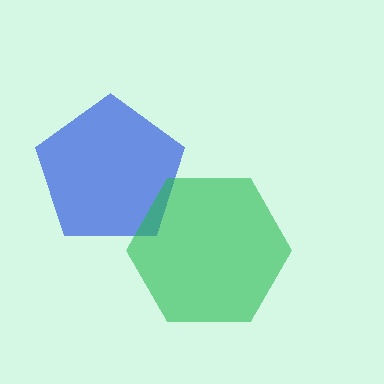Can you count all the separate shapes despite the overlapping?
Yes, there are 2 separate shapes.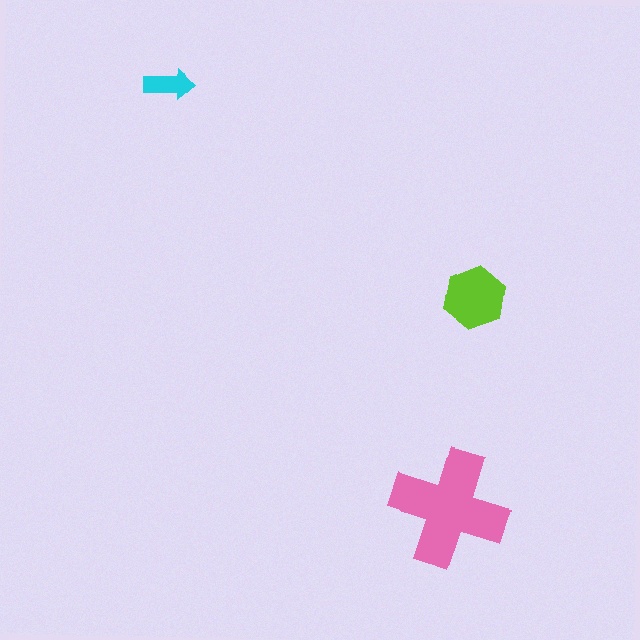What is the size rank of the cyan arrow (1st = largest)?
3rd.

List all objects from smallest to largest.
The cyan arrow, the lime hexagon, the pink cross.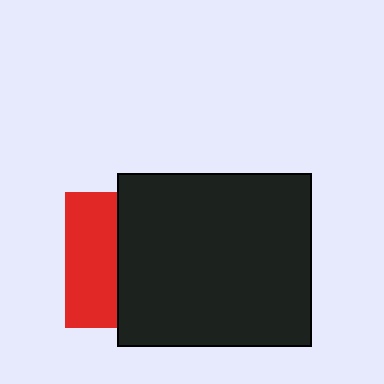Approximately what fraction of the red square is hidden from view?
Roughly 61% of the red square is hidden behind the black rectangle.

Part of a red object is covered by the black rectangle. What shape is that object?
It is a square.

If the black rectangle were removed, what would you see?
You would see the complete red square.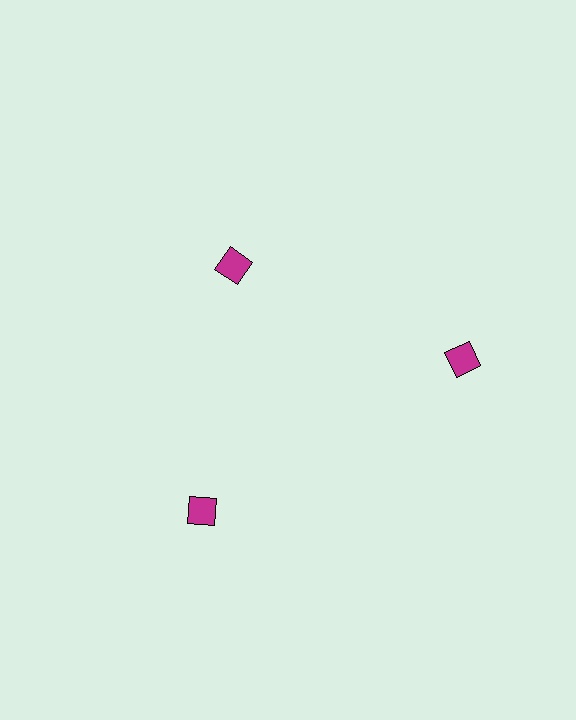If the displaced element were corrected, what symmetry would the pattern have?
It would have 3-fold rotational symmetry — the pattern would map onto itself every 120 degrees.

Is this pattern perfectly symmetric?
No. The 3 magenta diamonds are arranged in a ring, but one element near the 11 o'clock position is pulled inward toward the center, breaking the 3-fold rotational symmetry.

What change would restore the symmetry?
The symmetry would be restored by moving it outward, back onto the ring so that all 3 diamonds sit at equal angles and equal distance from the center.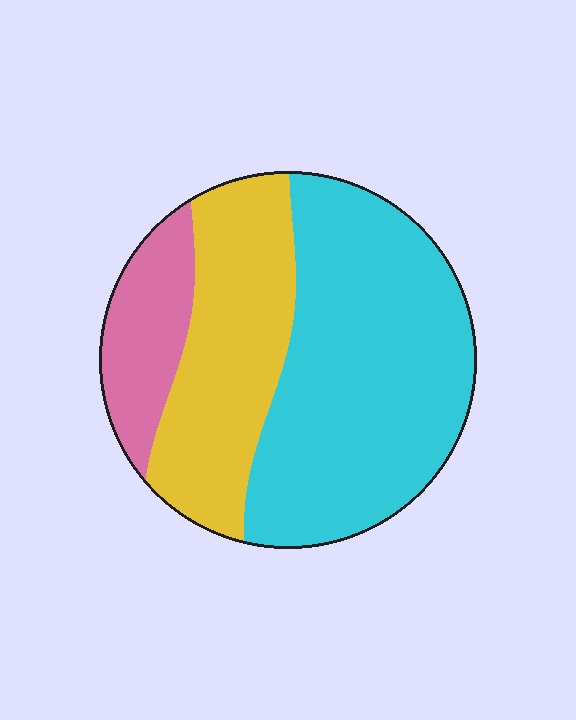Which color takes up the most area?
Cyan, at roughly 55%.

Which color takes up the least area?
Pink, at roughly 15%.